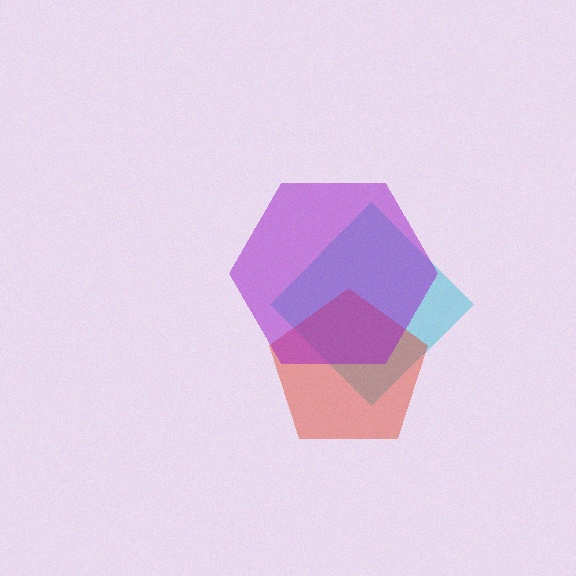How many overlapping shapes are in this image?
There are 3 overlapping shapes in the image.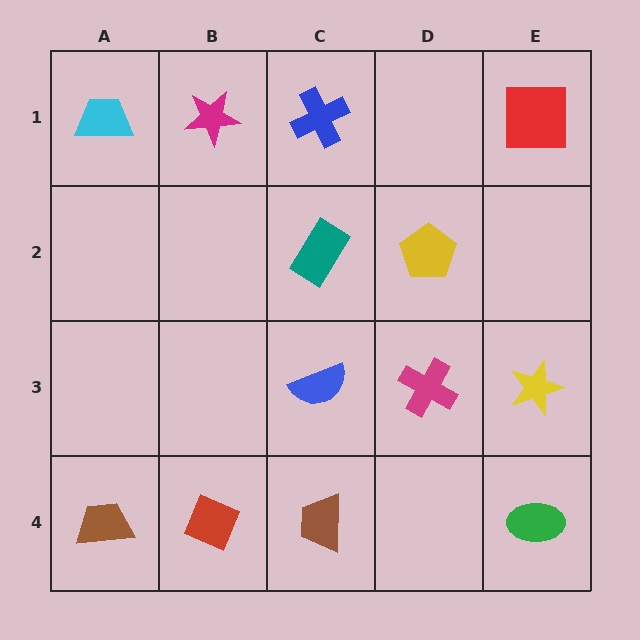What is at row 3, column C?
A blue semicircle.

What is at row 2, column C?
A teal rectangle.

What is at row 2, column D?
A yellow pentagon.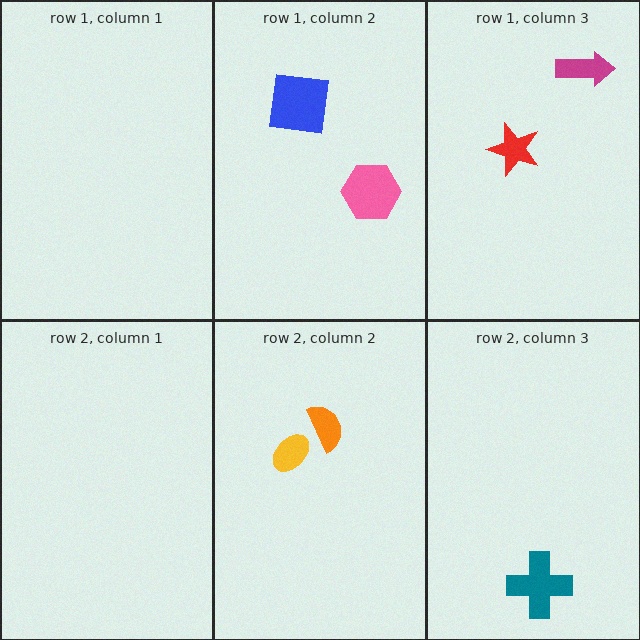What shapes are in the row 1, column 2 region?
The blue square, the pink hexagon.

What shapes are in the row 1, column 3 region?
The magenta arrow, the red star.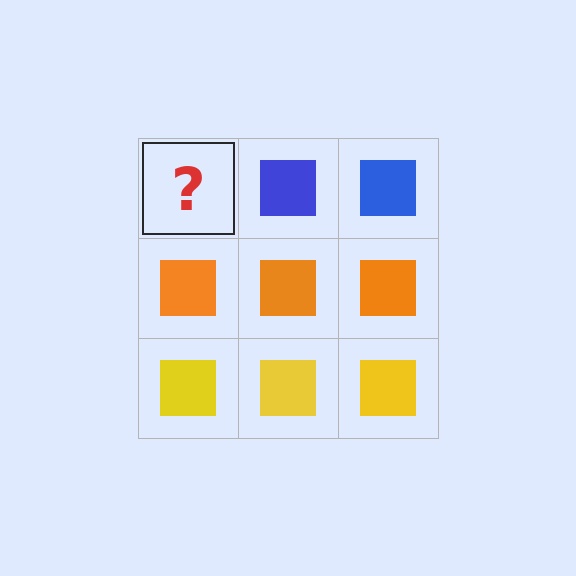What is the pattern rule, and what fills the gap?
The rule is that each row has a consistent color. The gap should be filled with a blue square.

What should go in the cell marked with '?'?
The missing cell should contain a blue square.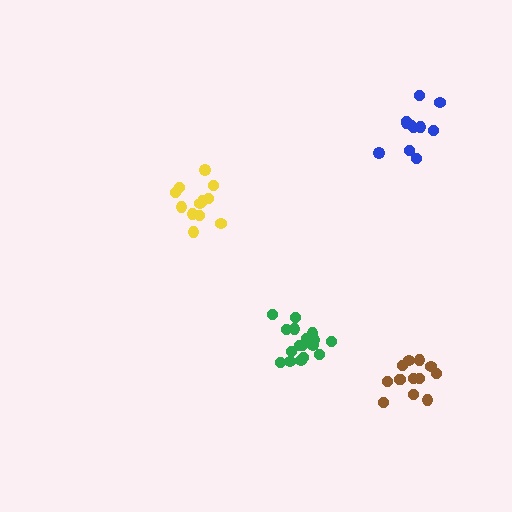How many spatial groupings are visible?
There are 4 spatial groupings.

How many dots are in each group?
Group 1: 17 dots, Group 2: 12 dots, Group 3: 13 dots, Group 4: 11 dots (53 total).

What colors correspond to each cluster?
The clusters are colored: green, yellow, brown, blue.